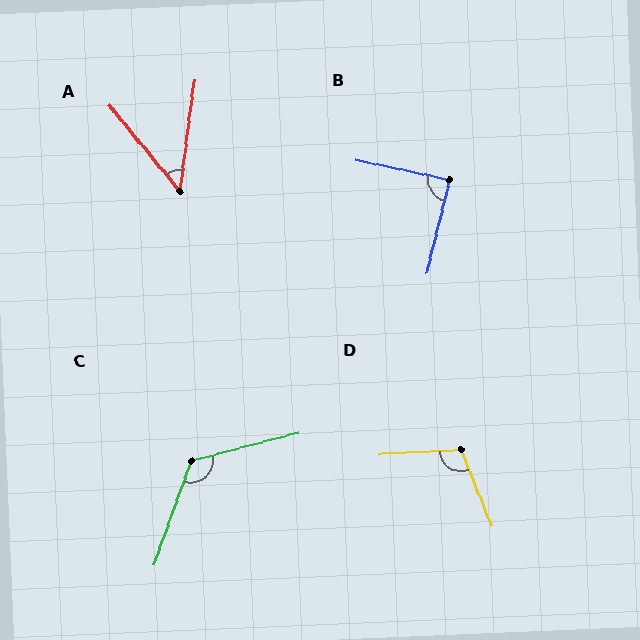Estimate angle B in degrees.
Approximately 88 degrees.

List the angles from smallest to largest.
A (47°), B (88°), D (109°), C (124°).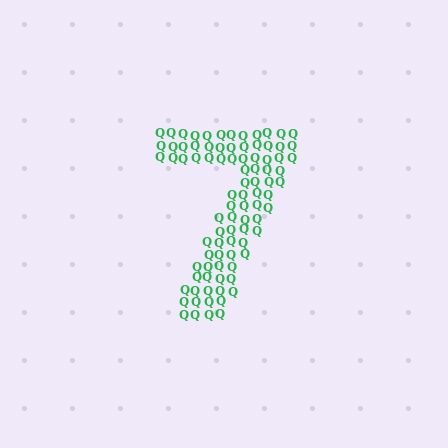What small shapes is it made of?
It is made of small letter Q's.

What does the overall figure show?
The overall figure shows the digit 7.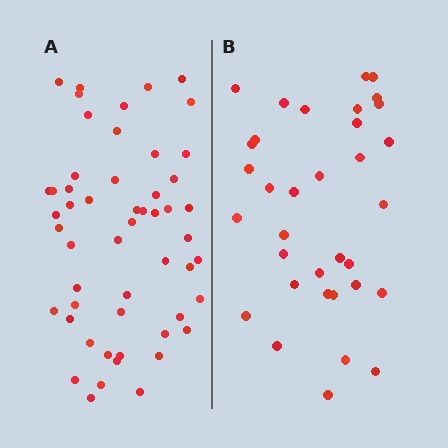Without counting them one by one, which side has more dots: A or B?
Region A (the left region) has more dots.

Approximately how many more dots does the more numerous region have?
Region A has approximately 20 more dots than region B.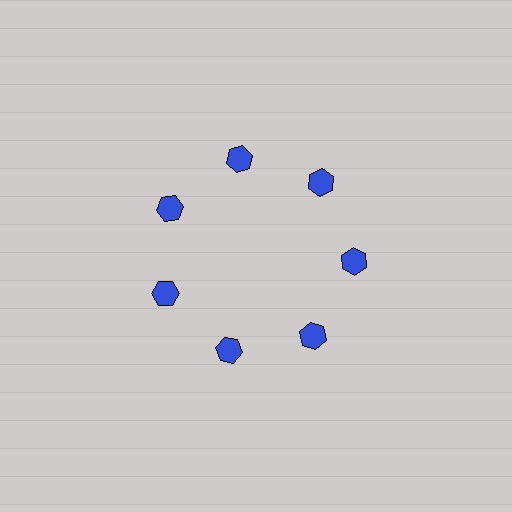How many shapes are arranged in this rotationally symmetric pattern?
There are 7 shapes, arranged in 7 groups of 1.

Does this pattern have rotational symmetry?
Yes, this pattern has 7-fold rotational symmetry. It looks the same after rotating 51 degrees around the center.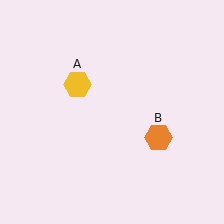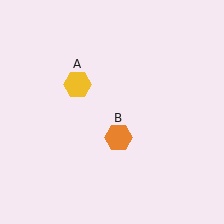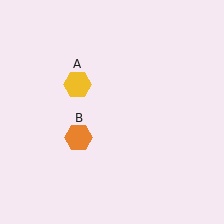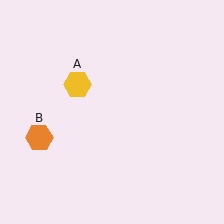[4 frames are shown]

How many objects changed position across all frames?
1 object changed position: orange hexagon (object B).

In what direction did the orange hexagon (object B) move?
The orange hexagon (object B) moved left.